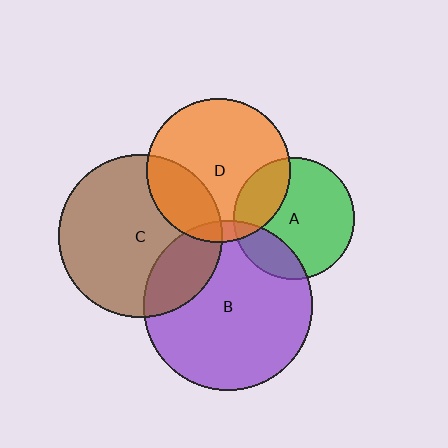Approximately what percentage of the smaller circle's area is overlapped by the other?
Approximately 20%.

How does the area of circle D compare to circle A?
Approximately 1.4 times.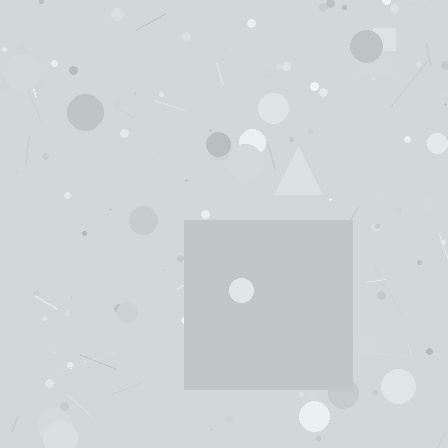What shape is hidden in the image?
A square is hidden in the image.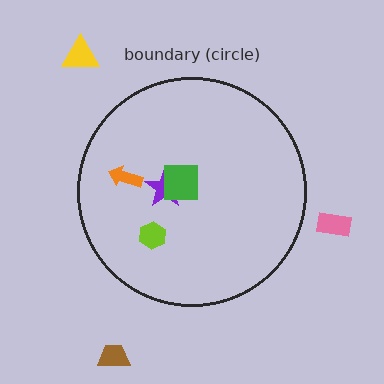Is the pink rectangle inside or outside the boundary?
Outside.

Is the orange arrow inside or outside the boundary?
Inside.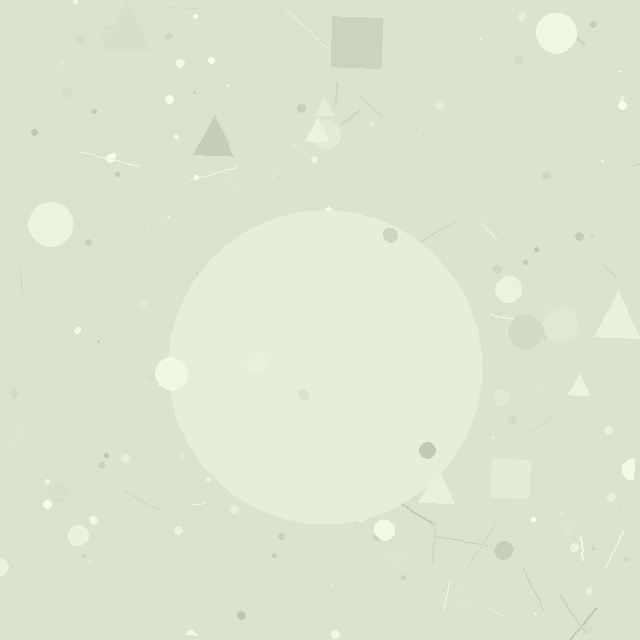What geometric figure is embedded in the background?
A circle is embedded in the background.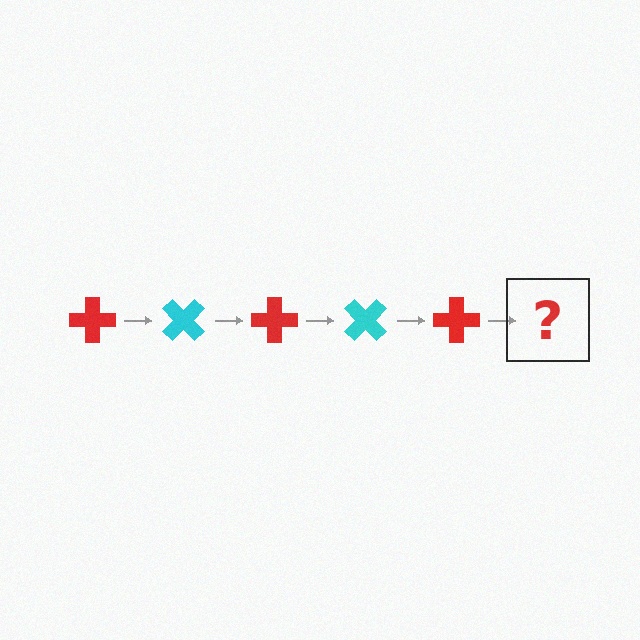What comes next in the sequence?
The next element should be a cyan cross, rotated 225 degrees from the start.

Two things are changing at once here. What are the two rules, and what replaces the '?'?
The two rules are that it rotates 45 degrees each step and the color cycles through red and cyan. The '?' should be a cyan cross, rotated 225 degrees from the start.